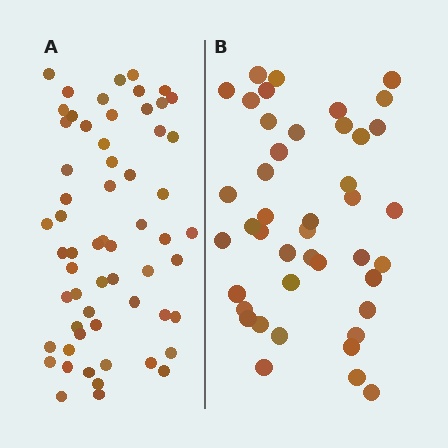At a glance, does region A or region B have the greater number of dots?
Region A (the left region) has more dots.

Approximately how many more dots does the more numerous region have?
Region A has approximately 15 more dots than region B.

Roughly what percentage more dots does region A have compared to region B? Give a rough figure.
About 40% more.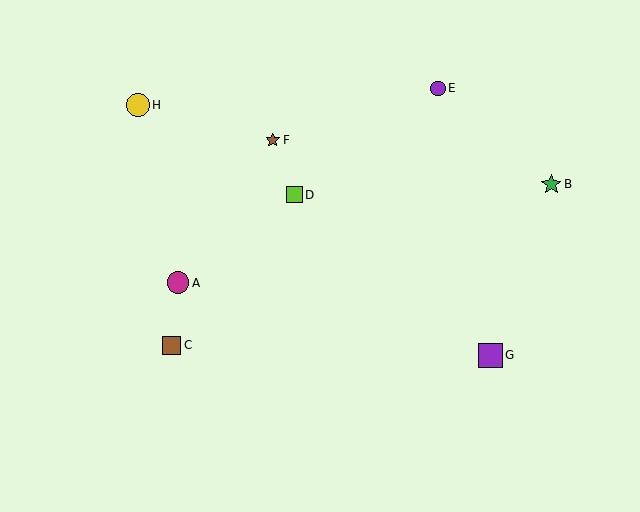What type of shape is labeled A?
Shape A is a magenta circle.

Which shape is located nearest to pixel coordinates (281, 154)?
The brown star (labeled F) at (273, 140) is nearest to that location.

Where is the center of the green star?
The center of the green star is at (551, 184).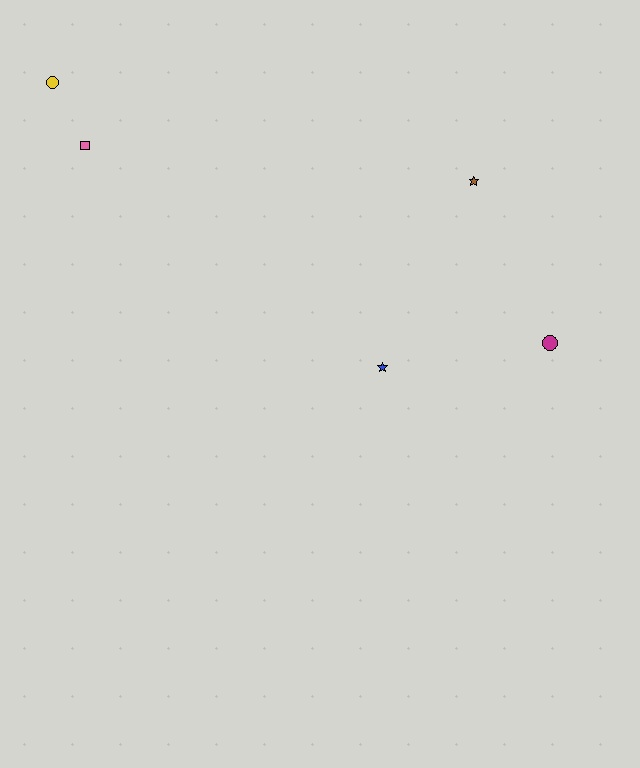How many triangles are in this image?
There are no triangles.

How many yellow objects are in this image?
There is 1 yellow object.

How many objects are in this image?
There are 5 objects.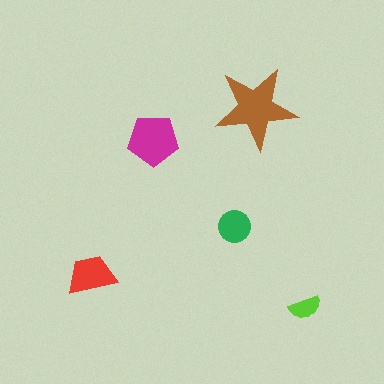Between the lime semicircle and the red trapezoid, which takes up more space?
The red trapezoid.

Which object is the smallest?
The lime semicircle.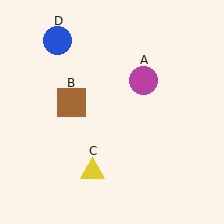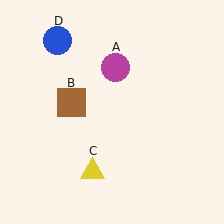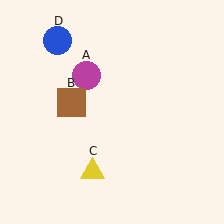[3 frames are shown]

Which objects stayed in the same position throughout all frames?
Brown square (object B) and yellow triangle (object C) and blue circle (object D) remained stationary.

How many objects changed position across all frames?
1 object changed position: magenta circle (object A).